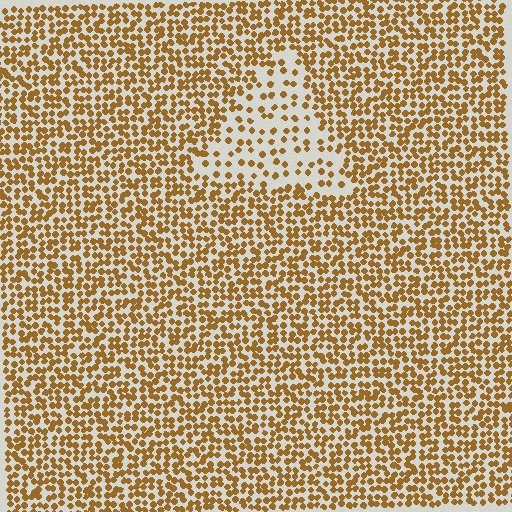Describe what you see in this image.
The image contains small brown elements arranged at two different densities. A triangle-shaped region is visible where the elements are less densely packed than the surrounding area.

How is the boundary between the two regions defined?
The boundary is defined by a change in element density (approximately 2.3x ratio). All elements are the same color, size, and shape.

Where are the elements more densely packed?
The elements are more densely packed outside the triangle boundary.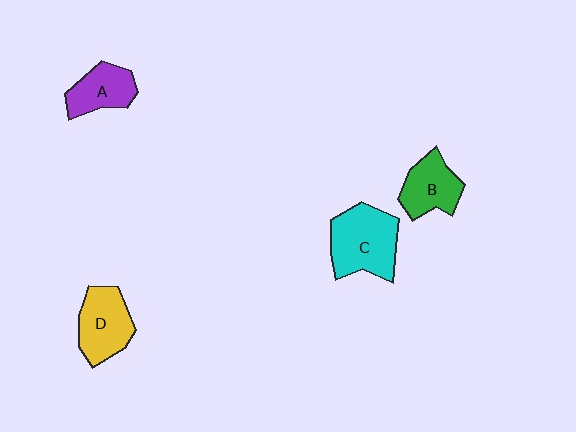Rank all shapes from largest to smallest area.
From largest to smallest: C (cyan), D (yellow), B (green), A (purple).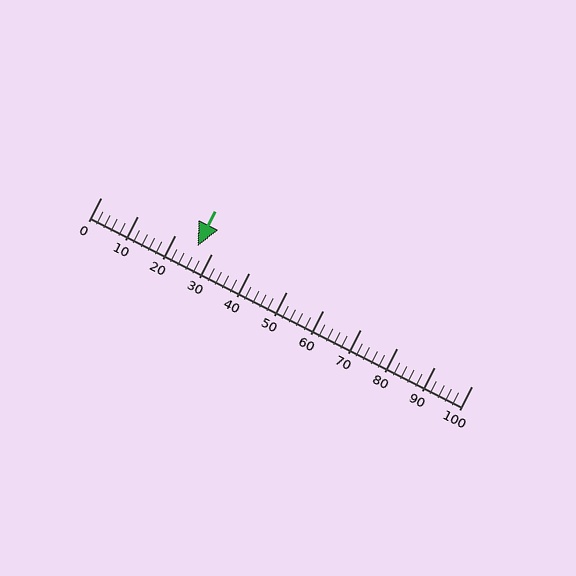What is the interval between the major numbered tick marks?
The major tick marks are spaced 10 units apart.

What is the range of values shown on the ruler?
The ruler shows values from 0 to 100.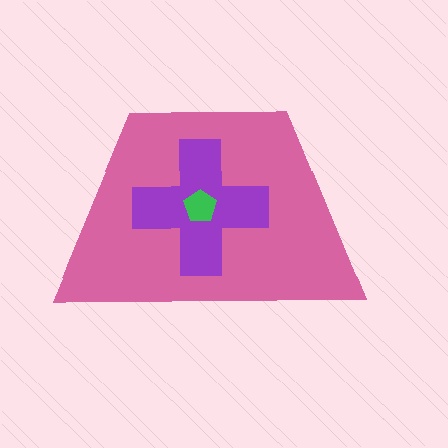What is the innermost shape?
The green pentagon.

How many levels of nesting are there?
3.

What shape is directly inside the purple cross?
The green pentagon.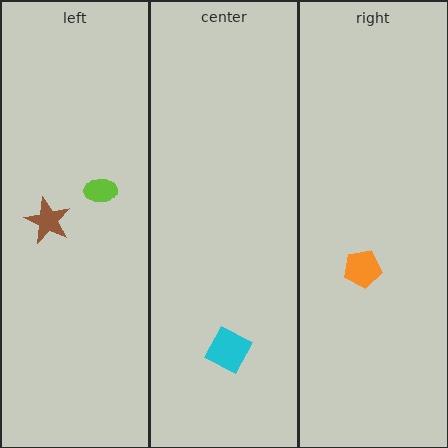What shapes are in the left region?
The brown star, the lime ellipse.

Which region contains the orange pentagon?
The right region.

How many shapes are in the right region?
1.